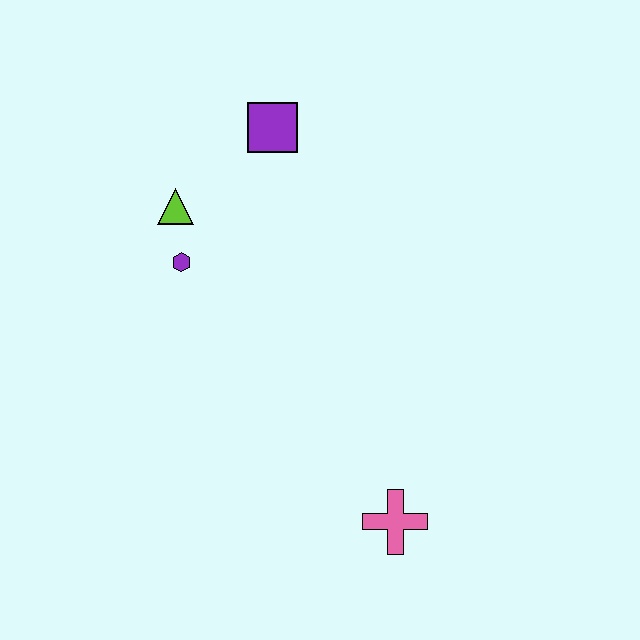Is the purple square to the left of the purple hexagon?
No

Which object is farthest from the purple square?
The pink cross is farthest from the purple square.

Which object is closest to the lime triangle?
The purple hexagon is closest to the lime triangle.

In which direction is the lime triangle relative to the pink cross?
The lime triangle is above the pink cross.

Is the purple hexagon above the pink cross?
Yes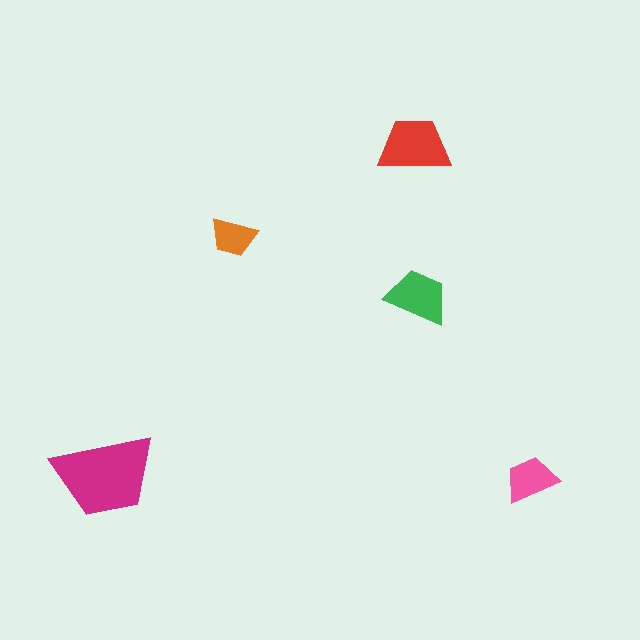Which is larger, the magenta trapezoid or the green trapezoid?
The magenta one.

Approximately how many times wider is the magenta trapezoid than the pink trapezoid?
About 2 times wider.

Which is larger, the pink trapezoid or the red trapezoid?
The red one.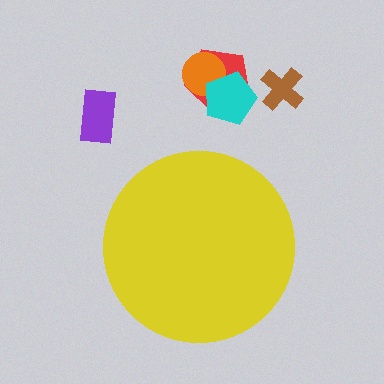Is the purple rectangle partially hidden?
No, the purple rectangle is fully visible.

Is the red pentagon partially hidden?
No, the red pentagon is fully visible.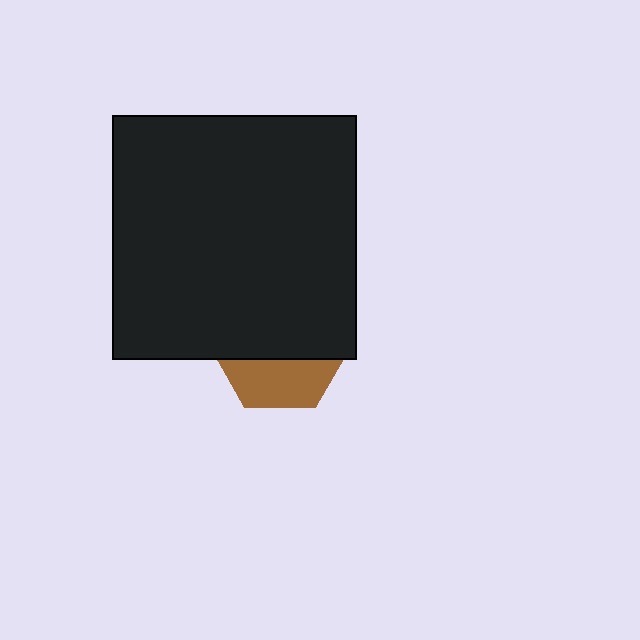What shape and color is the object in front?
The object in front is a black square.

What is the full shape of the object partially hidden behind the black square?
The partially hidden object is a brown hexagon.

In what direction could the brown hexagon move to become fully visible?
The brown hexagon could move down. That would shift it out from behind the black square entirely.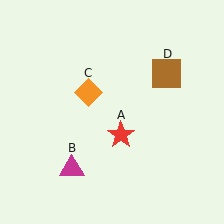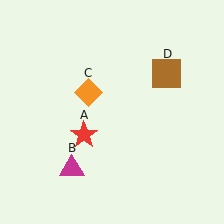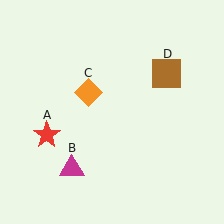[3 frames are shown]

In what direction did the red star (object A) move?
The red star (object A) moved left.